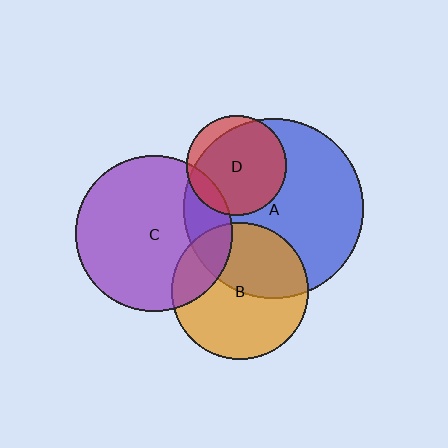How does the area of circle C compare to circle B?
Approximately 1.3 times.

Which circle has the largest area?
Circle A (blue).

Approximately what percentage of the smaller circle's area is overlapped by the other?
Approximately 85%.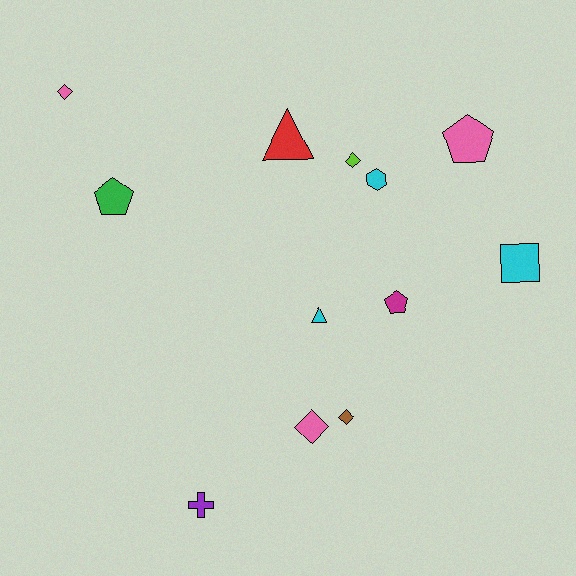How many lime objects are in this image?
There is 1 lime object.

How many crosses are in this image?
There is 1 cross.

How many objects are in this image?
There are 12 objects.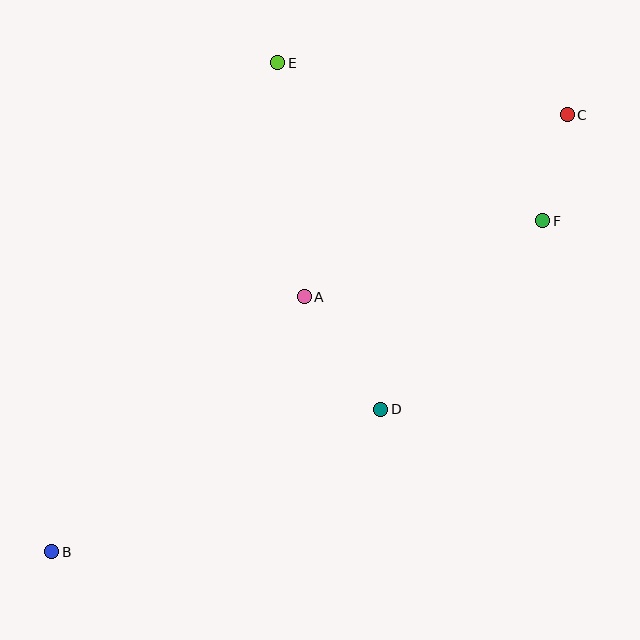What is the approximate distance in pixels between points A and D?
The distance between A and D is approximately 136 pixels.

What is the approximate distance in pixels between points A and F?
The distance between A and F is approximately 250 pixels.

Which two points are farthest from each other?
Points B and C are farthest from each other.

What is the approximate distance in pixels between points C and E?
The distance between C and E is approximately 294 pixels.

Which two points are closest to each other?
Points C and F are closest to each other.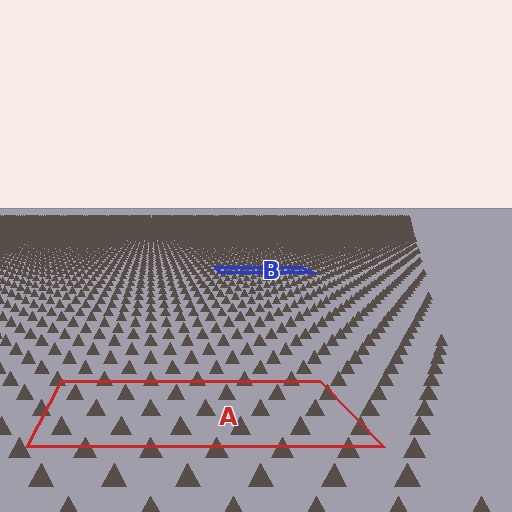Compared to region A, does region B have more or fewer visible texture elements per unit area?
Region B has more texture elements per unit area — they are packed more densely because it is farther away.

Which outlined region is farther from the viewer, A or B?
Region B is farther from the viewer — the texture elements inside it appear smaller and more densely packed.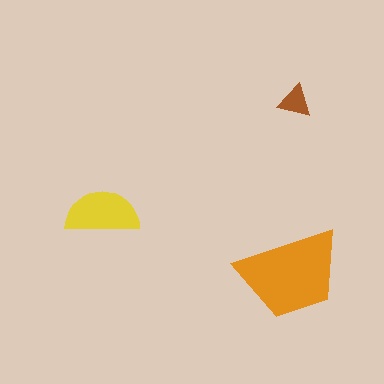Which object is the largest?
The orange trapezoid.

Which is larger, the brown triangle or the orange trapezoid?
The orange trapezoid.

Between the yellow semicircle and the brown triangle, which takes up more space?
The yellow semicircle.